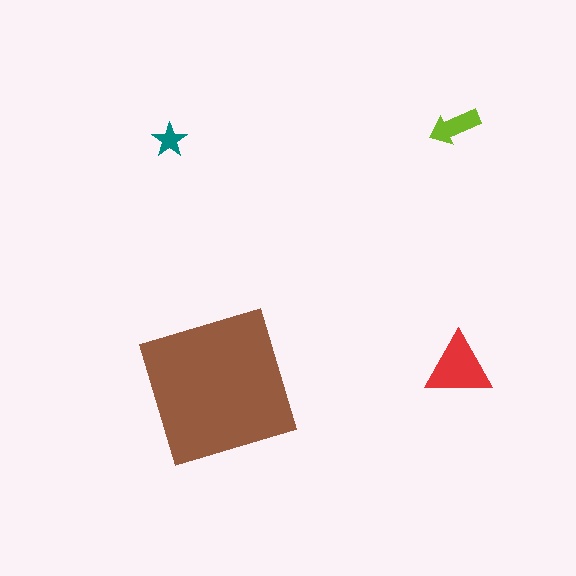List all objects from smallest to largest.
The teal star, the lime arrow, the red triangle, the brown square.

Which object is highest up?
The lime arrow is topmost.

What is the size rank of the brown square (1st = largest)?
1st.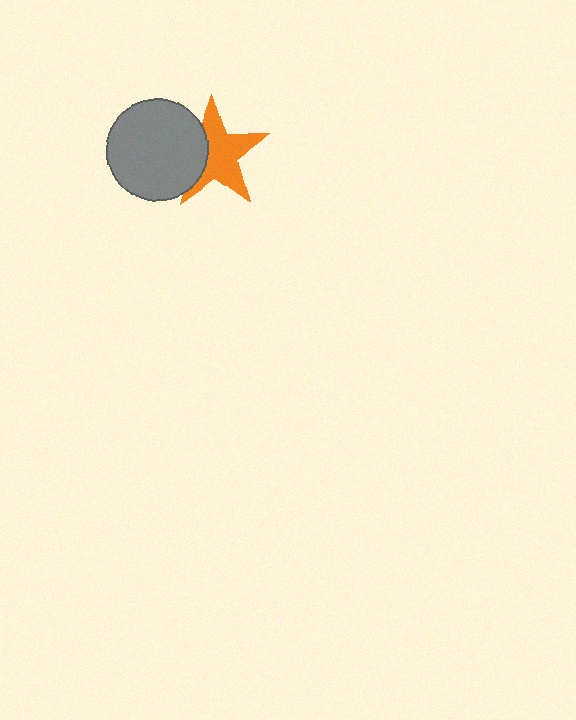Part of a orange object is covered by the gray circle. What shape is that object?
It is a star.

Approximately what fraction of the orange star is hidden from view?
Roughly 32% of the orange star is hidden behind the gray circle.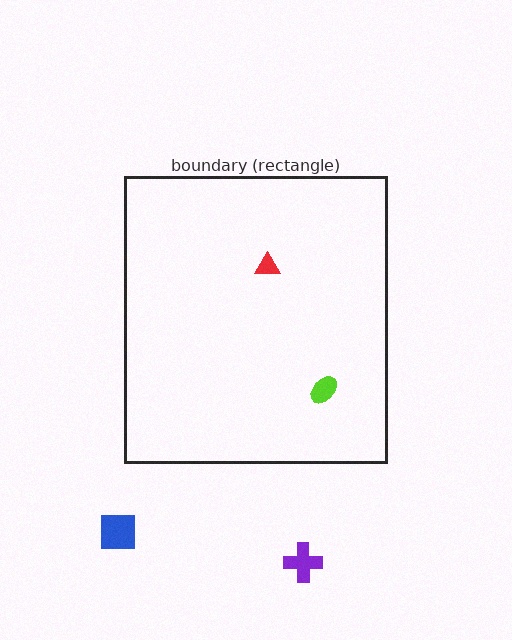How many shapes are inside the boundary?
2 inside, 2 outside.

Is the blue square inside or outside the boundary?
Outside.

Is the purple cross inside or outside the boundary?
Outside.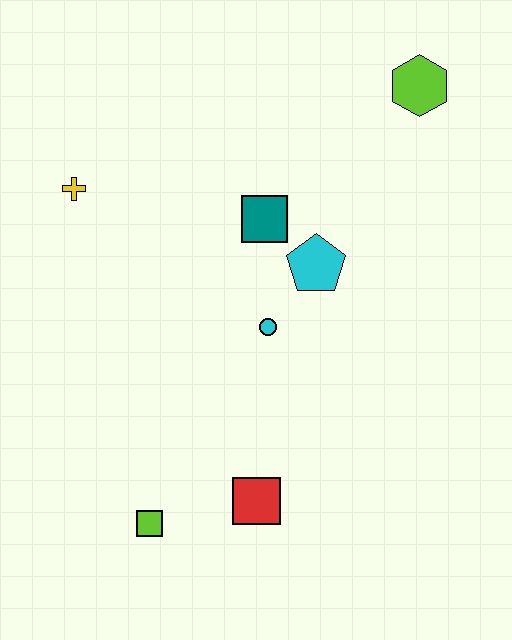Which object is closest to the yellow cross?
The teal square is closest to the yellow cross.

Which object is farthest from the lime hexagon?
The lime square is farthest from the lime hexagon.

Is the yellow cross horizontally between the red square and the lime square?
No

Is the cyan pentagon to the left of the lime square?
No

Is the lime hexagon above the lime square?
Yes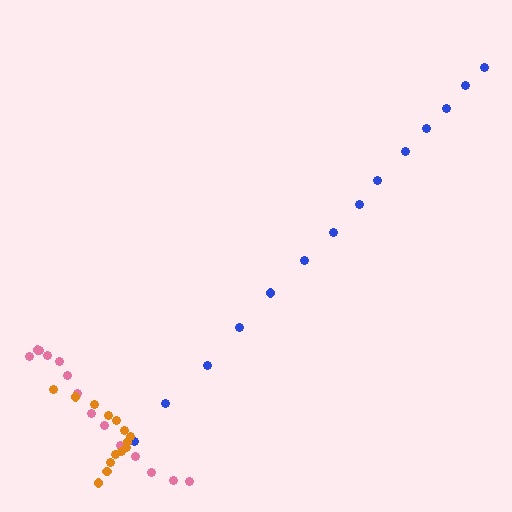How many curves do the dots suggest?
There are 3 distinct paths.